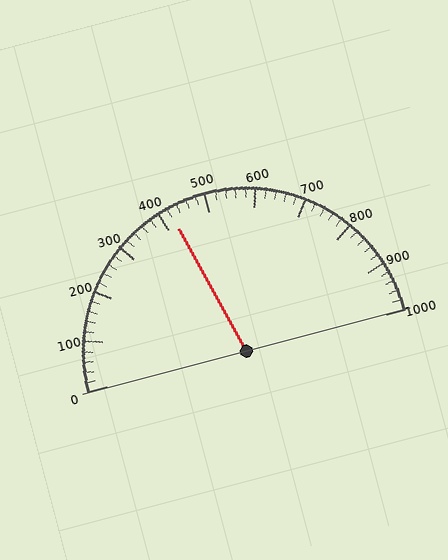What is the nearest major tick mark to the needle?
The nearest major tick mark is 400.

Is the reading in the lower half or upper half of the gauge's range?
The reading is in the lower half of the range (0 to 1000).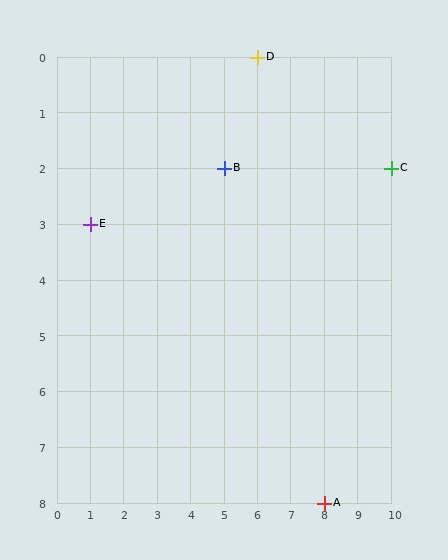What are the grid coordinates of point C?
Point C is at grid coordinates (10, 2).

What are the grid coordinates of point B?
Point B is at grid coordinates (5, 2).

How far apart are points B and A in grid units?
Points B and A are 3 columns and 6 rows apart (about 6.7 grid units diagonally).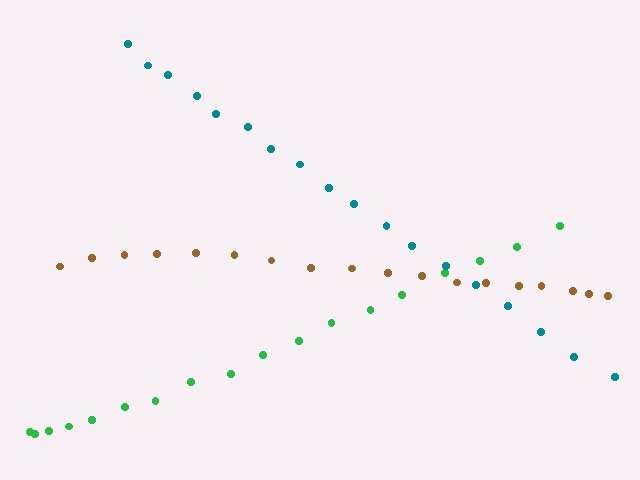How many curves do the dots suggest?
There are 3 distinct paths.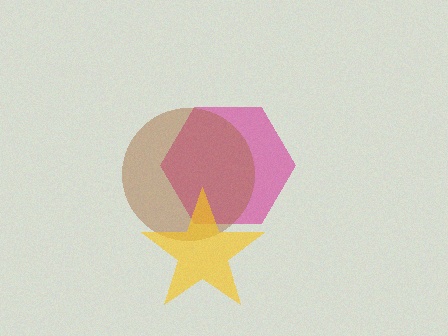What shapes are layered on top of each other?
The layered shapes are: a magenta hexagon, a brown circle, a yellow star.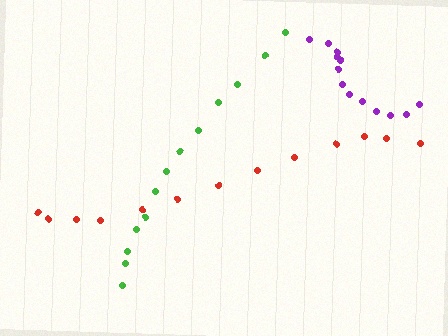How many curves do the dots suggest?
There are 3 distinct paths.